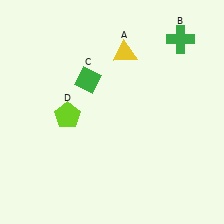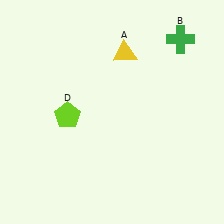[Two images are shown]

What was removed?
The green diamond (C) was removed in Image 2.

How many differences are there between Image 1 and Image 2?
There is 1 difference between the two images.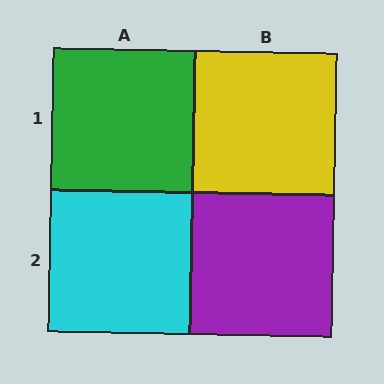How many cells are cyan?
1 cell is cyan.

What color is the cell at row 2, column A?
Cyan.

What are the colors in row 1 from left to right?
Green, yellow.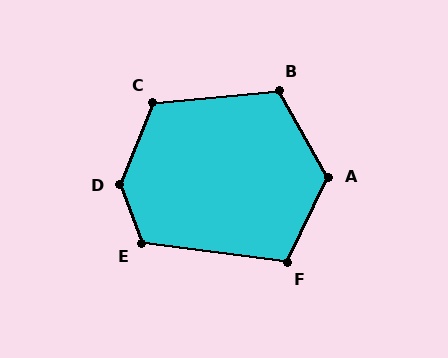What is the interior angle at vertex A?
Approximately 125 degrees (obtuse).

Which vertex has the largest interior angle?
D, at approximately 137 degrees.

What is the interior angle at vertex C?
Approximately 117 degrees (obtuse).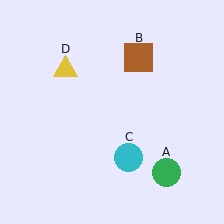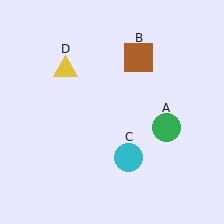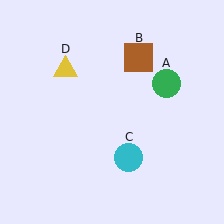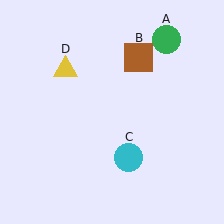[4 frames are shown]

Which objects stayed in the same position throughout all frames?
Brown square (object B) and cyan circle (object C) and yellow triangle (object D) remained stationary.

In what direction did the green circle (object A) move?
The green circle (object A) moved up.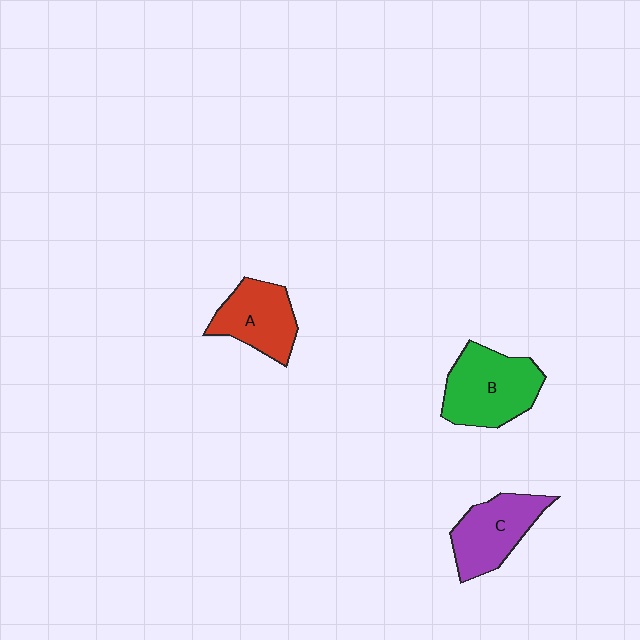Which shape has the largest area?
Shape B (green).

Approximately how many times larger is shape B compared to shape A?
Approximately 1.3 times.